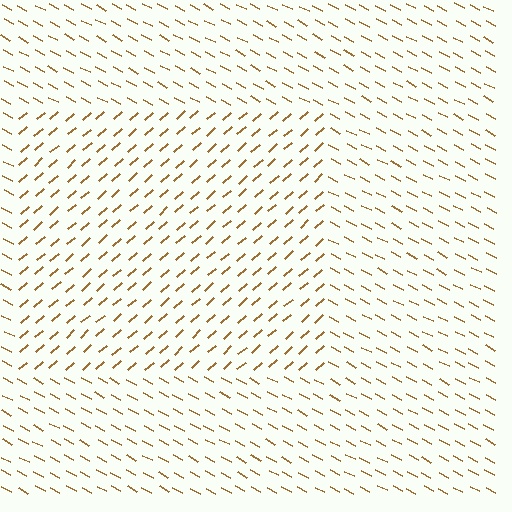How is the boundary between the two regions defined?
The boundary is defined purely by a change in line orientation (approximately 69 degrees difference). All lines are the same color and thickness.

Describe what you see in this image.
The image is filled with small brown line segments. A rectangle region in the image has lines oriented differently from the surrounding lines, creating a visible texture boundary.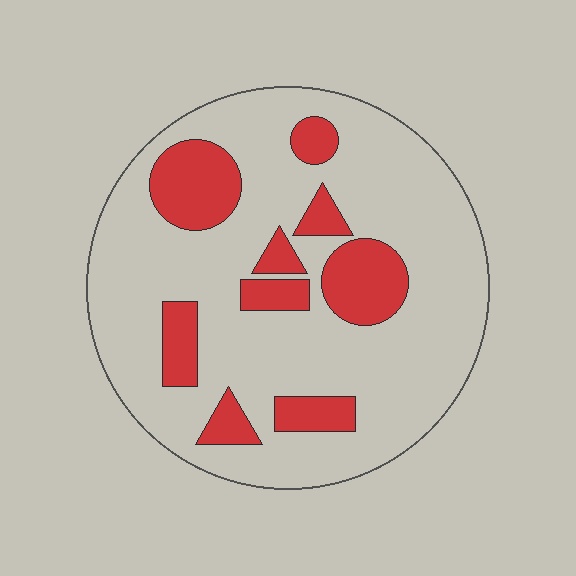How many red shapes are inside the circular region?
9.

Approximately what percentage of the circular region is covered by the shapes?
Approximately 20%.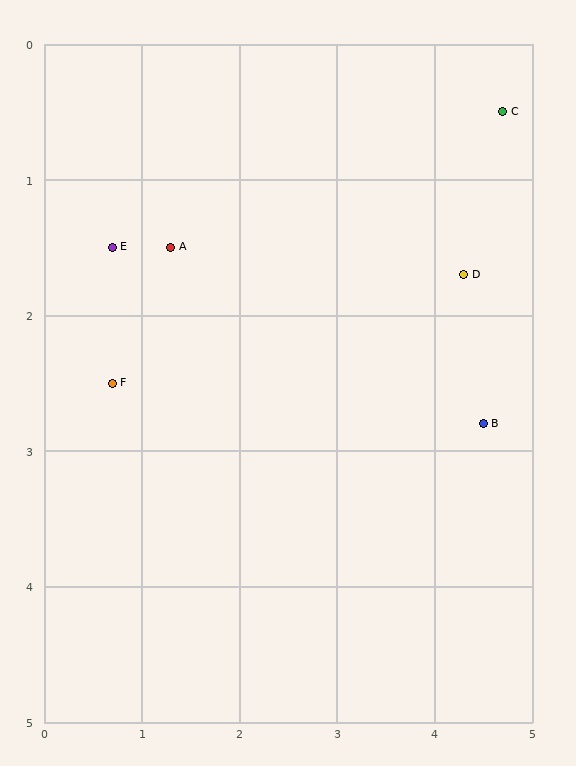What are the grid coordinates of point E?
Point E is at approximately (0.7, 1.5).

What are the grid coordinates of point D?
Point D is at approximately (4.3, 1.7).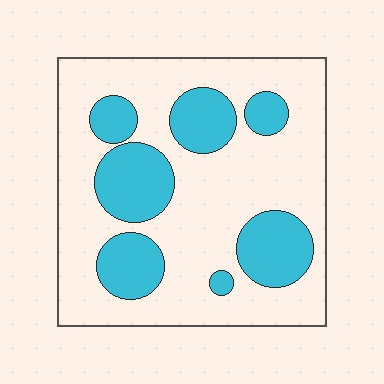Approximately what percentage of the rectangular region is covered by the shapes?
Approximately 30%.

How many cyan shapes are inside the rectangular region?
7.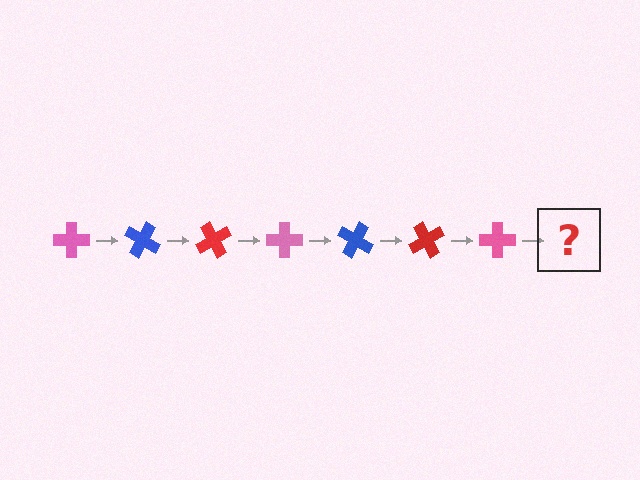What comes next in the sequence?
The next element should be a blue cross, rotated 210 degrees from the start.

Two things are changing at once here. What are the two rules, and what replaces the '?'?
The two rules are that it rotates 30 degrees each step and the color cycles through pink, blue, and red. The '?' should be a blue cross, rotated 210 degrees from the start.